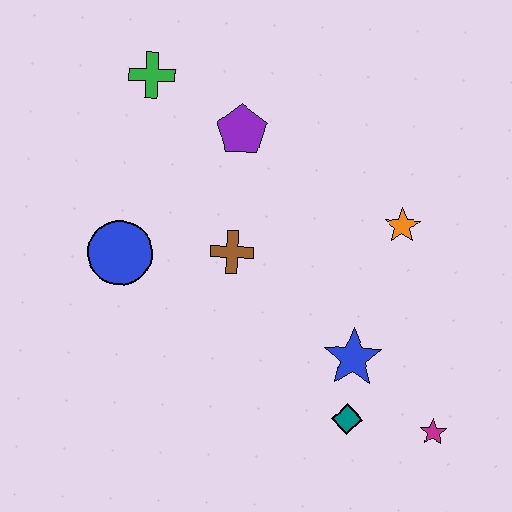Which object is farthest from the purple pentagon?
The magenta star is farthest from the purple pentagon.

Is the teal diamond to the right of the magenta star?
No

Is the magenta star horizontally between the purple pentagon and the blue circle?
No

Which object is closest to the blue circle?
The brown cross is closest to the blue circle.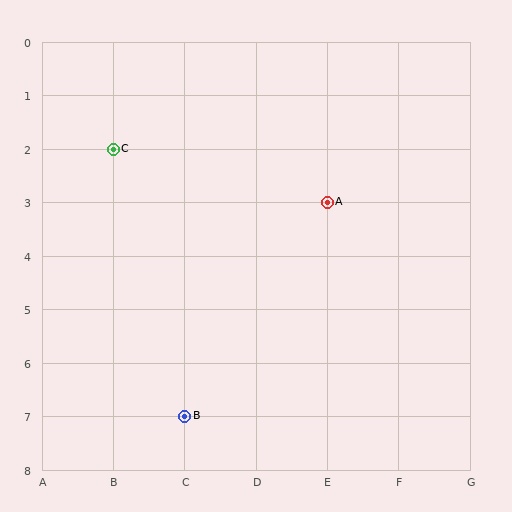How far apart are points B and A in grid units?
Points B and A are 2 columns and 4 rows apart (about 4.5 grid units diagonally).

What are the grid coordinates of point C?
Point C is at grid coordinates (B, 2).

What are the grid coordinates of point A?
Point A is at grid coordinates (E, 3).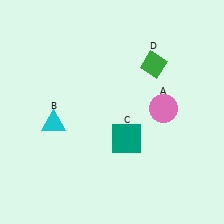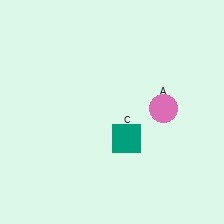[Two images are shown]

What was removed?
The green diamond (D), the cyan triangle (B) were removed in Image 2.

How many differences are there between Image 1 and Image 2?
There are 2 differences between the two images.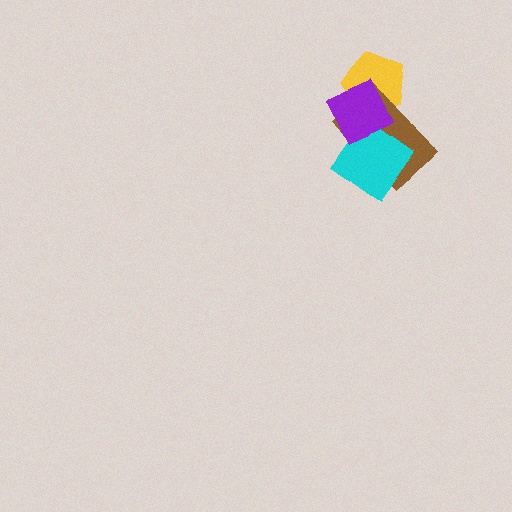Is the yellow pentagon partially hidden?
Yes, it is partially covered by another shape.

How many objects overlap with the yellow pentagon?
2 objects overlap with the yellow pentagon.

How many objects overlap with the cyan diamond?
2 objects overlap with the cyan diamond.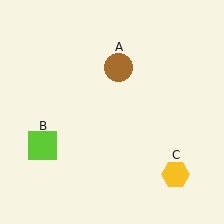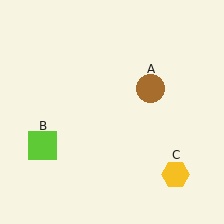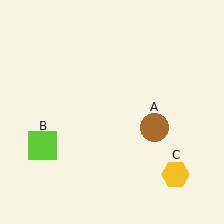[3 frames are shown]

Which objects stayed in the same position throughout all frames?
Lime square (object B) and yellow hexagon (object C) remained stationary.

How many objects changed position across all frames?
1 object changed position: brown circle (object A).